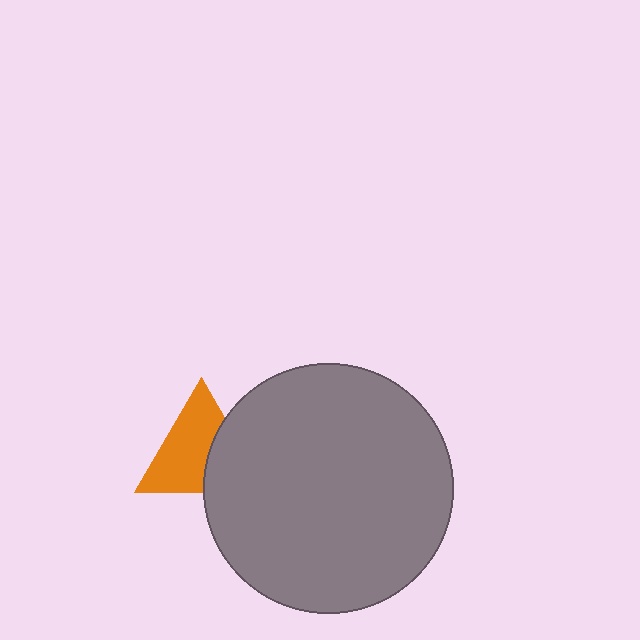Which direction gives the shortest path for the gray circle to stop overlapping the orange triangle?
Moving right gives the shortest separation.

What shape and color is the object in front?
The object in front is a gray circle.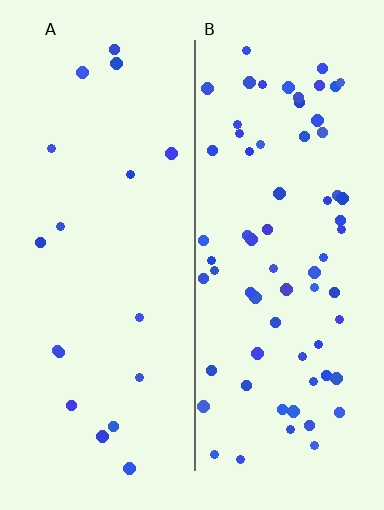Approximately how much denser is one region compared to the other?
Approximately 3.8× — region B over region A.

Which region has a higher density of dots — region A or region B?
B (the right).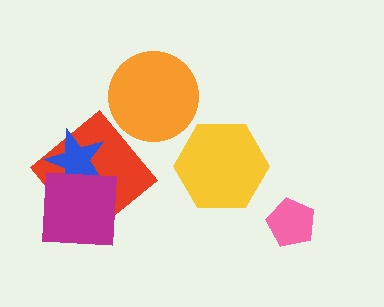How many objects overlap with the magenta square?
2 objects overlap with the magenta square.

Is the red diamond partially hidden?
Yes, it is partially covered by another shape.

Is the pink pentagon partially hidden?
No, no other shape covers it.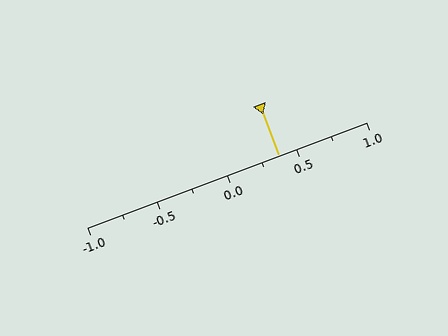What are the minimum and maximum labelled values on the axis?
The axis runs from -1.0 to 1.0.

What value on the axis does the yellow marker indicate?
The marker indicates approximately 0.38.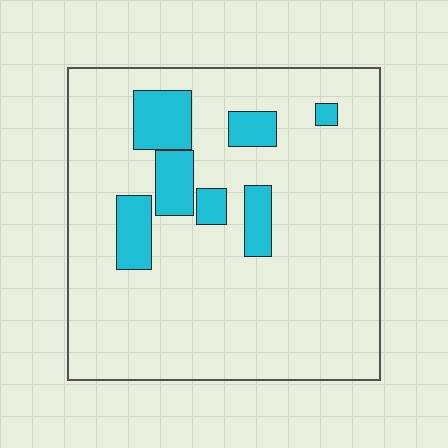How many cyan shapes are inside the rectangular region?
7.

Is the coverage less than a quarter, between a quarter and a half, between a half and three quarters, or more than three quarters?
Less than a quarter.